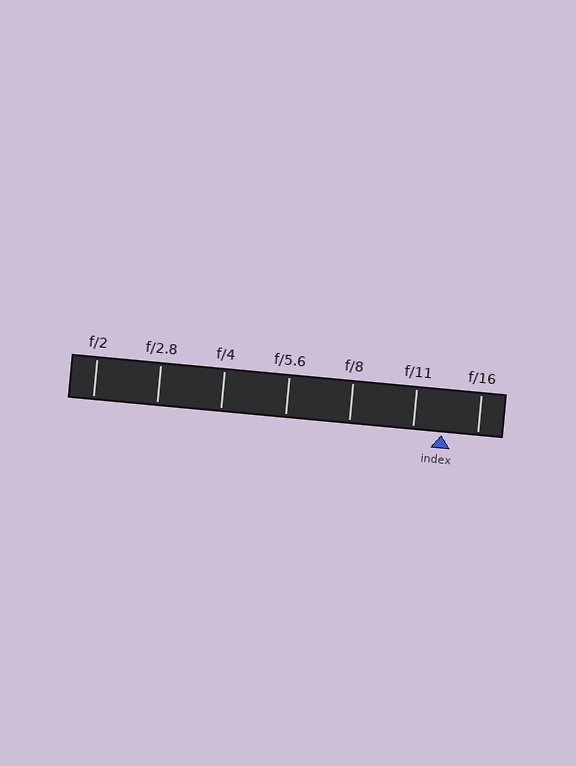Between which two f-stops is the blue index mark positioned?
The index mark is between f/11 and f/16.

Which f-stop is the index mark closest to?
The index mark is closest to f/11.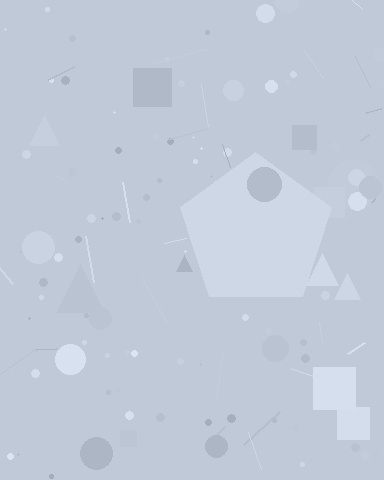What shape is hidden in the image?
A pentagon is hidden in the image.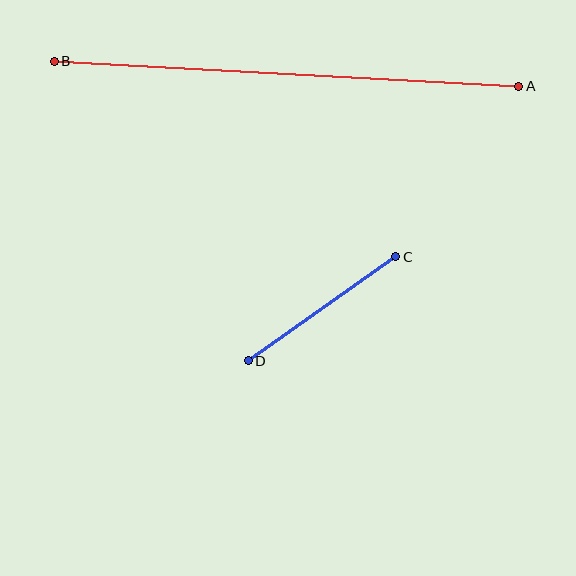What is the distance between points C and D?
The distance is approximately 181 pixels.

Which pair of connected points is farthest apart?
Points A and B are farthest apart.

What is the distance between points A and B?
The distance is approximately 465 pixels.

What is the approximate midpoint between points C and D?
The midpoint is at approximately (322, 309) pixels.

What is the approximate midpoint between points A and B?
The midpoint is at approximately (287, 74) pixels.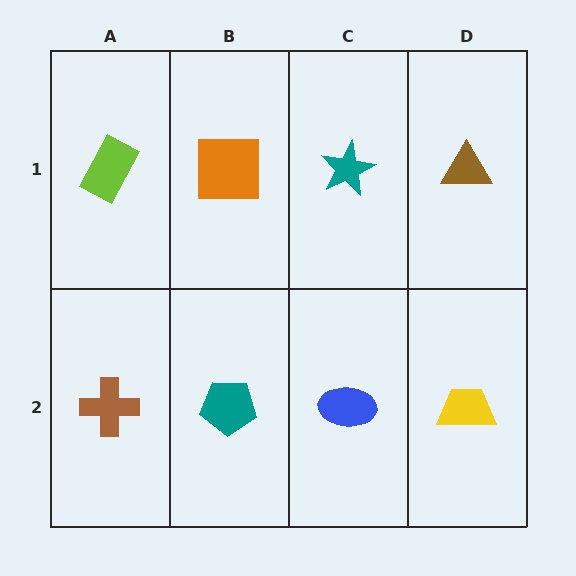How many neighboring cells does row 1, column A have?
2.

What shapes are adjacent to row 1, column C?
A blue ellipse (row 2, column C), an orange square (row 1, column B), a brown triangle (row 1, column D).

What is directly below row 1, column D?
A yellow trapezoid.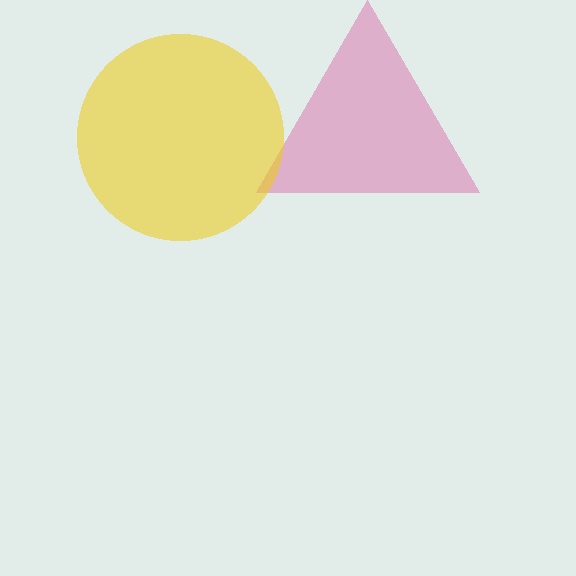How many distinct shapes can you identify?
There are 2 distinct shapes: a pink triangle, a yellow circle.